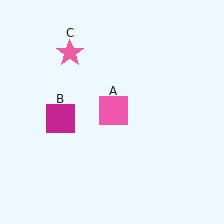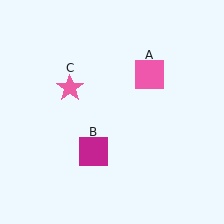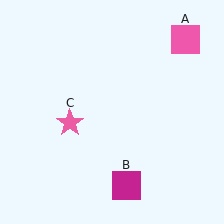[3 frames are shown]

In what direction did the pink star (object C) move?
The pink star (object C) moved down.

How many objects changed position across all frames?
3 objects changed position: pink square (object A), magenta square (object B), pink star (object C).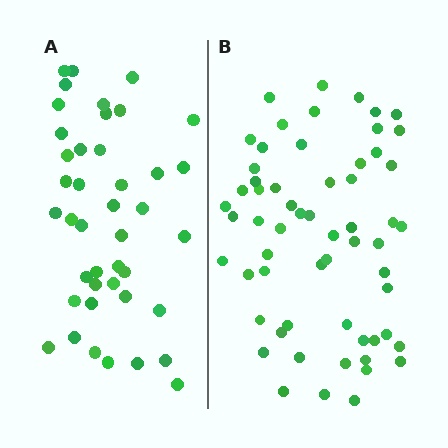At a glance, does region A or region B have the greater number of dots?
Region B (the right region) has more dots.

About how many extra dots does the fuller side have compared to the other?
Region B has approximately 20 more dots than region A.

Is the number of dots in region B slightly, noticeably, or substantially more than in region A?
Region B has noticeably more, but not dramatically so. The ratio is roughly 1.4 to 1.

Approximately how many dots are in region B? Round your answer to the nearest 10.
About 60 dots.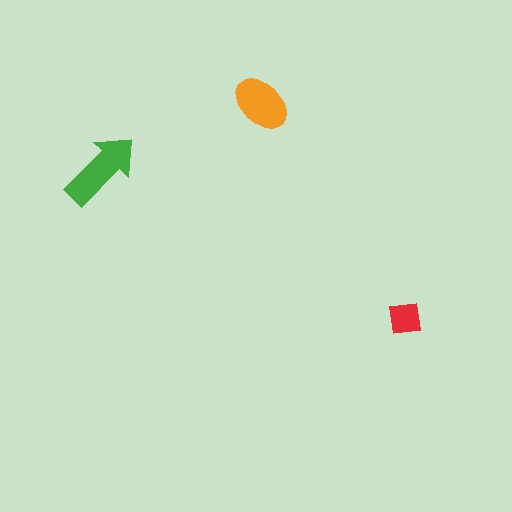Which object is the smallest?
The red square.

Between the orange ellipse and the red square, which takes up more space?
The orange ellipse.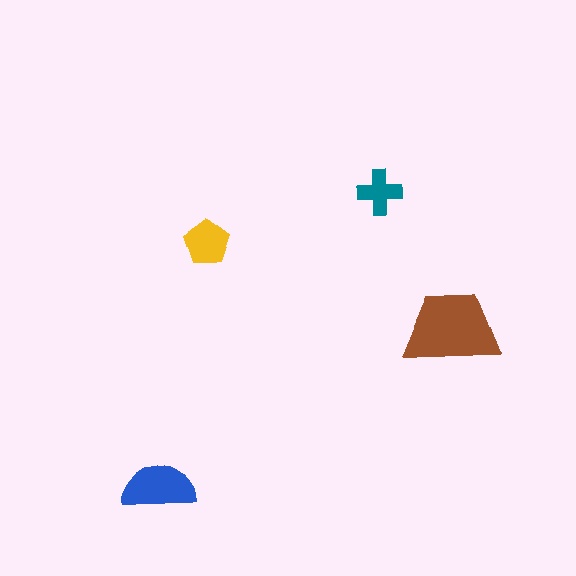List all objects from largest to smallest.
The brown trapezoid, the blue semicircle, the yellow pentagon, the teal cross.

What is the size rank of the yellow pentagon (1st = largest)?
3rd.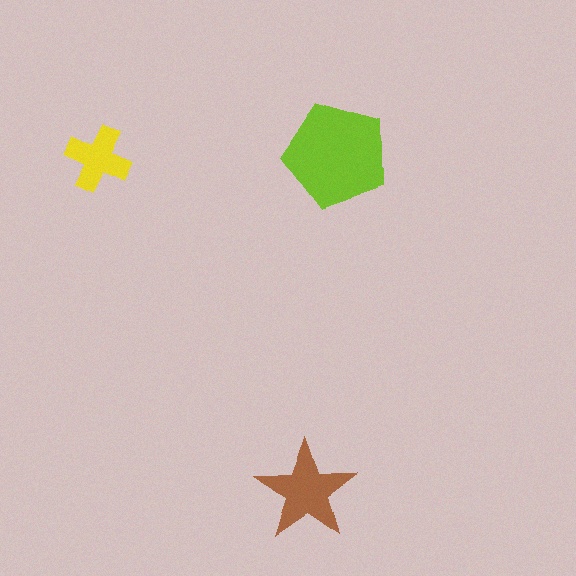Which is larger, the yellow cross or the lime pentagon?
The lime pentagon.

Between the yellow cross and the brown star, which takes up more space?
The brown star.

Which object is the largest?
The lime pentagon.